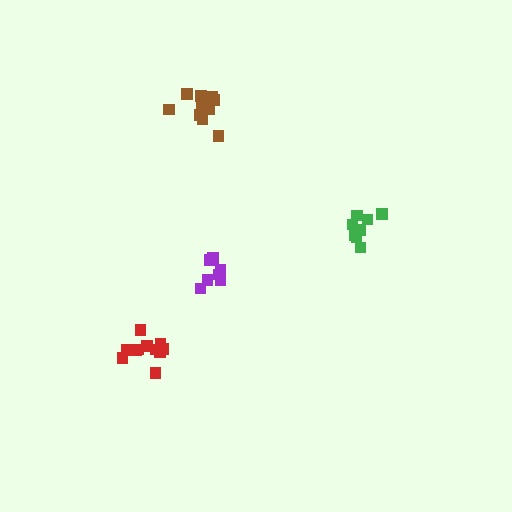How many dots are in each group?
Group 1: 8 dots, Group 2: 11 dots, Group 3: 7 dots, Group 4: 11 dots (37 total).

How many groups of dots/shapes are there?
There are 4 groups.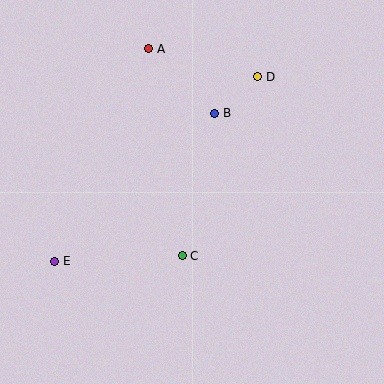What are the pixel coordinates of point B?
Point B is at (215, 113).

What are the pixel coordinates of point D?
Point D is at (258, 77).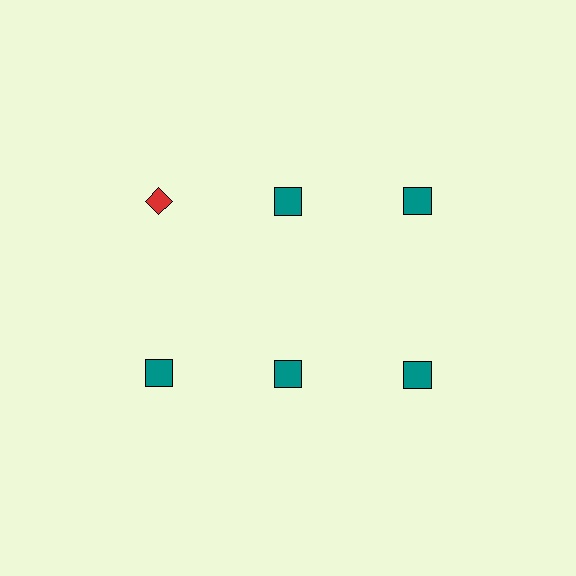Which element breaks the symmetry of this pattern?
The red diamond in the top row, leftmost column breaks the symmetry. All other shapes are teal squares.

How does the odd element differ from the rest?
It differs in both color (red instead of teal) and shape (diamond instead of square).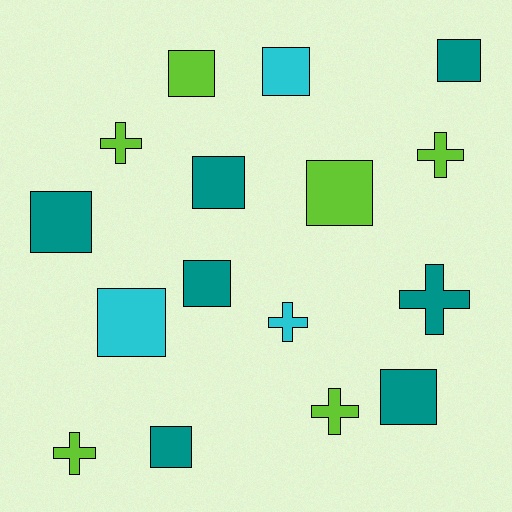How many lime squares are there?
There are 2 lime squares.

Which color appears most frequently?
Teal, with 7 objects.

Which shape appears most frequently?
Square, with 10 objects.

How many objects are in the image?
There are 16 objects.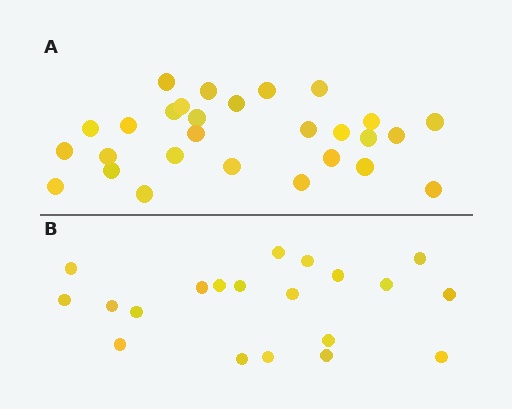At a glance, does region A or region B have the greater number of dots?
Region A (the top region) has more dots.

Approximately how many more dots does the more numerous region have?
Region A has roughly 8 or so more dots than region B.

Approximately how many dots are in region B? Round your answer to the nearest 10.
About 20 dots.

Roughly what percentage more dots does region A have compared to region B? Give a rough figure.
About 40% more.